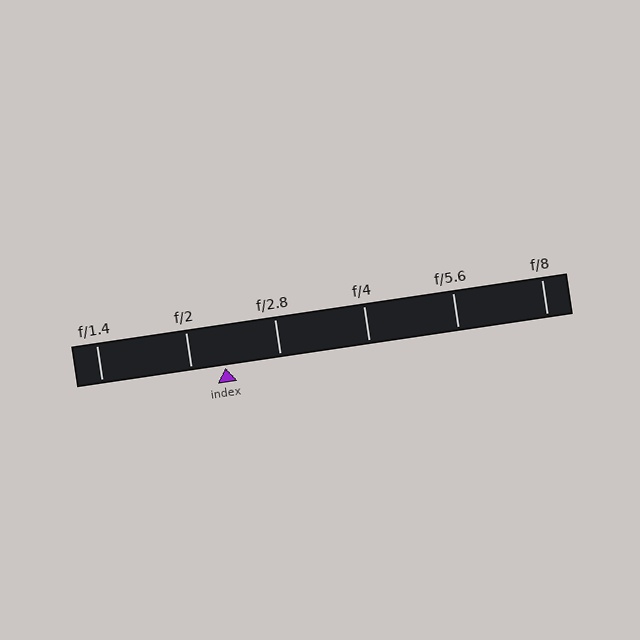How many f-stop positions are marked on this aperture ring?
There are 6 f-stop positions marked.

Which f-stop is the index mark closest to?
The index mark is closest to f/2.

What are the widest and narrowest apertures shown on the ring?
The widest aperture shown is f/1.4 and the narrowest is f/8.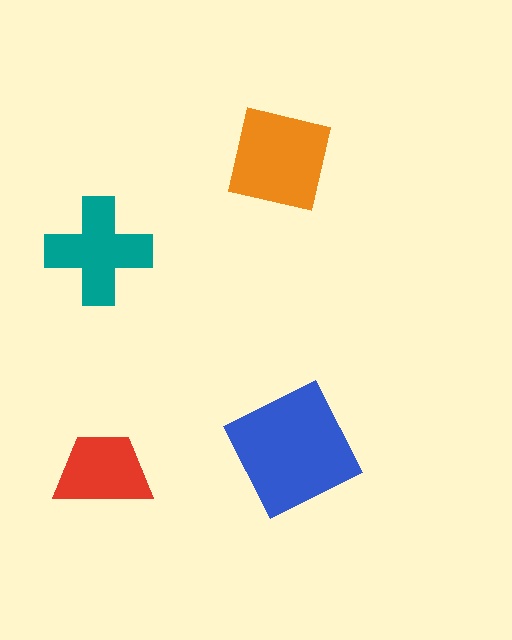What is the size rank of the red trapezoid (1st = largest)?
4th.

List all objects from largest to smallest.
The blue square, the orange square, the teal cross, the red trapezoid.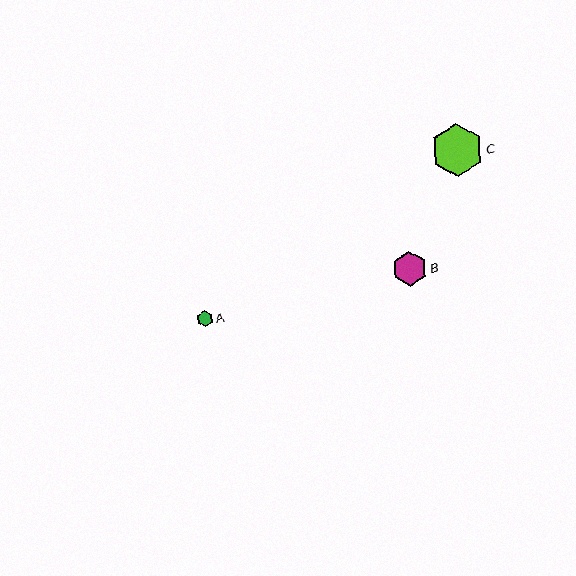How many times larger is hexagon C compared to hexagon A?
Hexagon C is approximately 3.4 times the size of hexagon A.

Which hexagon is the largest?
Hexagon C is the largest with a size of approximately 53 pixels.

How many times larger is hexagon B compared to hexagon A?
Hexagon B is approximately 2.2 times the size of hexagon A.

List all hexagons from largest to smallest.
From largest to smallest: C, B, A.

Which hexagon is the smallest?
Hexagon A is the smallest with a size of approximately 16 pixels.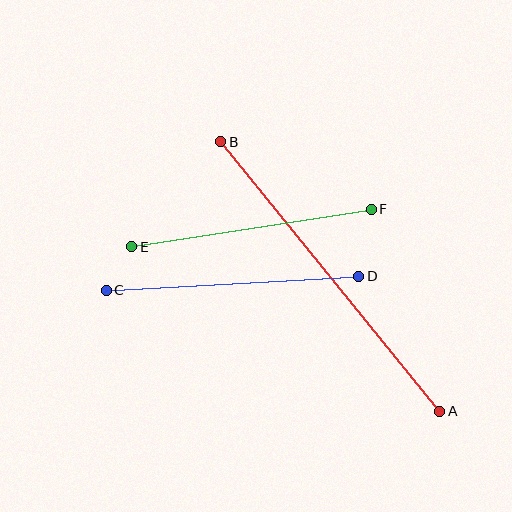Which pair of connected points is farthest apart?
Points A and B are farthest apart.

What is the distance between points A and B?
The distance is approximately 347 pixels.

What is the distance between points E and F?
The distance is approximately 243 pixels.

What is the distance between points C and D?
The distance is approximately 253 pixels.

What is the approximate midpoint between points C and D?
The midpoint is at approximately (233, 283) pixels.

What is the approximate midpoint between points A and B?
The midpoint is at approximately (330, 277) pixels.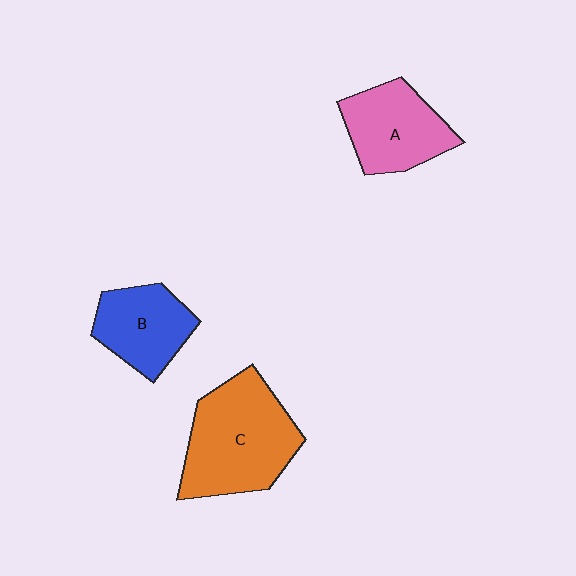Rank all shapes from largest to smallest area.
From largest to smallest: C (orange), A (pink), B (blue).